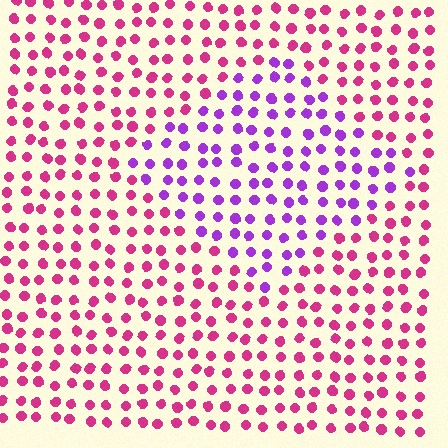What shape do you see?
I see a diamond.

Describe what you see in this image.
The image is filled with small magenta elements in a uniform arrangement. A diamond-shaped region is visible where the elements are tinted to a slightly different hue, forming a subtle color boundary.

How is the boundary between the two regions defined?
The boundary is defined purely by a slight shift in hue (about 46 degrees). Spacing, size, and orientation are identical on both sides.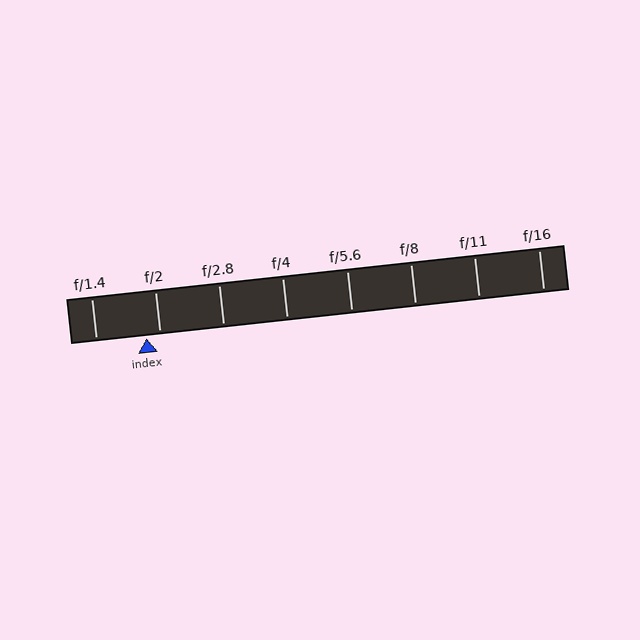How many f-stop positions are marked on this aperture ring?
There are 8 f-stop positions marked.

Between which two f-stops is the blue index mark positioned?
The index mark is between f/1.4 and f/2.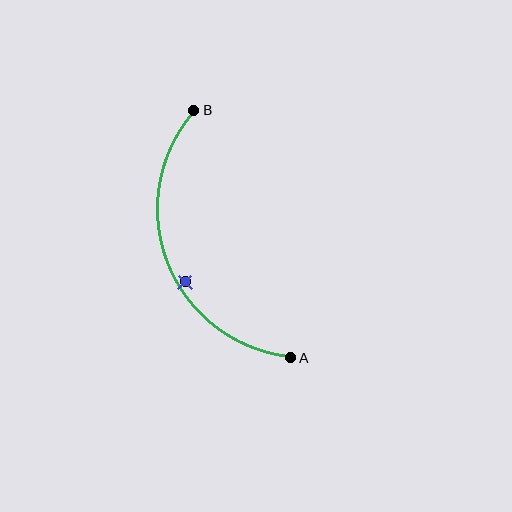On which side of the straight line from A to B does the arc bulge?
The arc bulges to the left of the straight line connecting A and B.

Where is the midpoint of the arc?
The arc midpoint is the point on the curve farthest from the straight line joining A and B. It sits to the left of that line.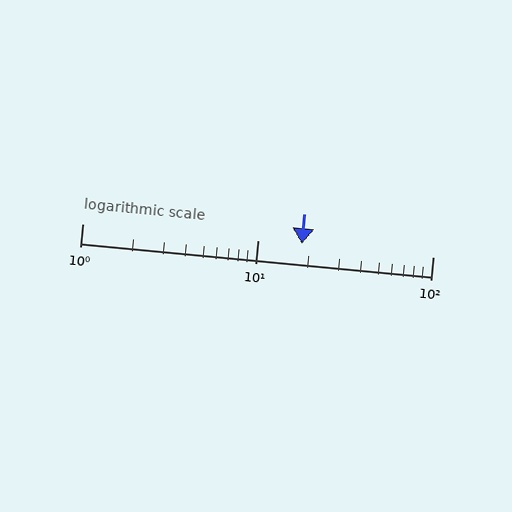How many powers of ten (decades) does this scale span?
The scale spans 2 decades, from 1 to 100.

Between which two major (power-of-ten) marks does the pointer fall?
The pointer is between 10 and 100.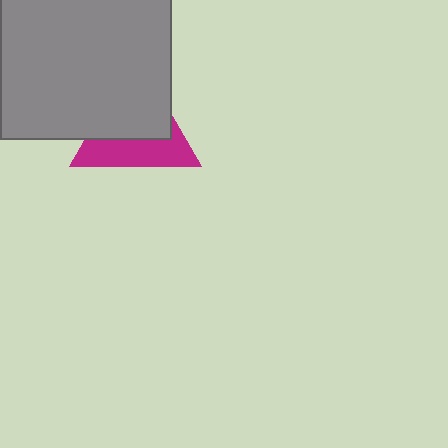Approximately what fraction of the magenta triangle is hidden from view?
Roughly 55% of the magenta triangle is hidden behind the gray square.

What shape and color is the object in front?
The object in front is a gray square.